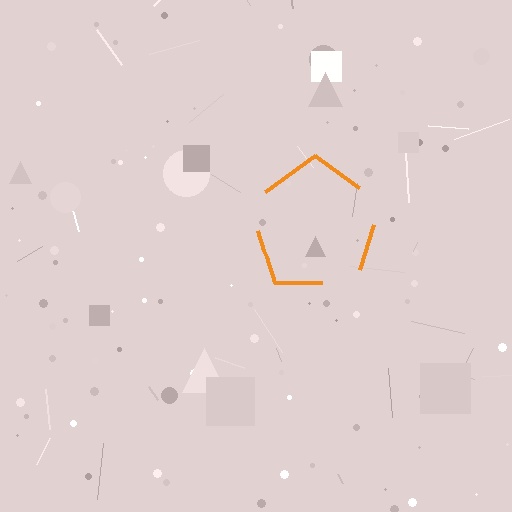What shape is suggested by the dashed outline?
The dashed outline suggests a pentagon.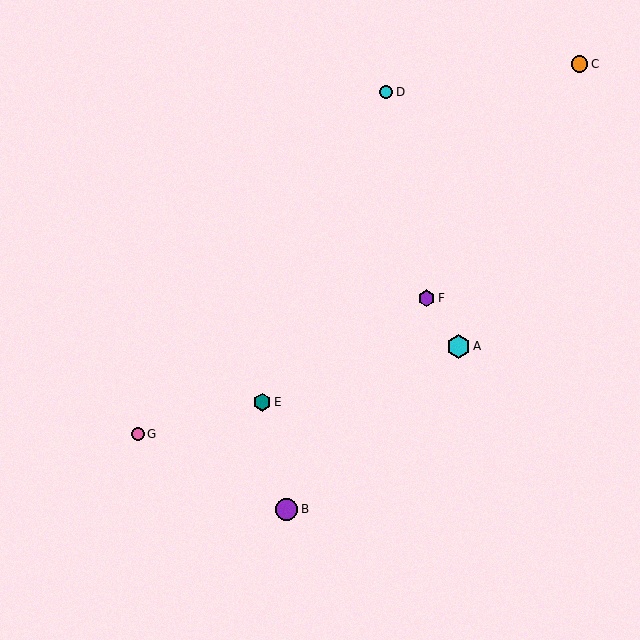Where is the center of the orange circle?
The center of the orange circle is at (579, 64).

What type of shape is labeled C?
Shape C is an orange circle.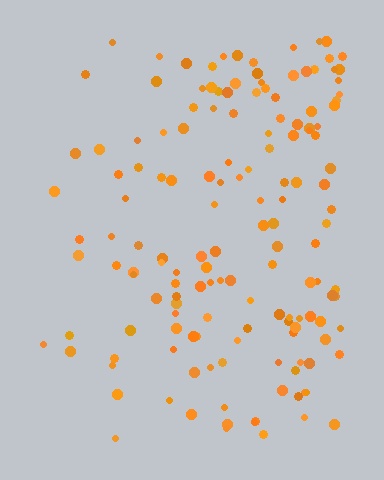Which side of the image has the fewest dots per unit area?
The left.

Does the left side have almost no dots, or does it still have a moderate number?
Still a moderate number, just noticeably fewer than the right.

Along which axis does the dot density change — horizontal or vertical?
Horizontal.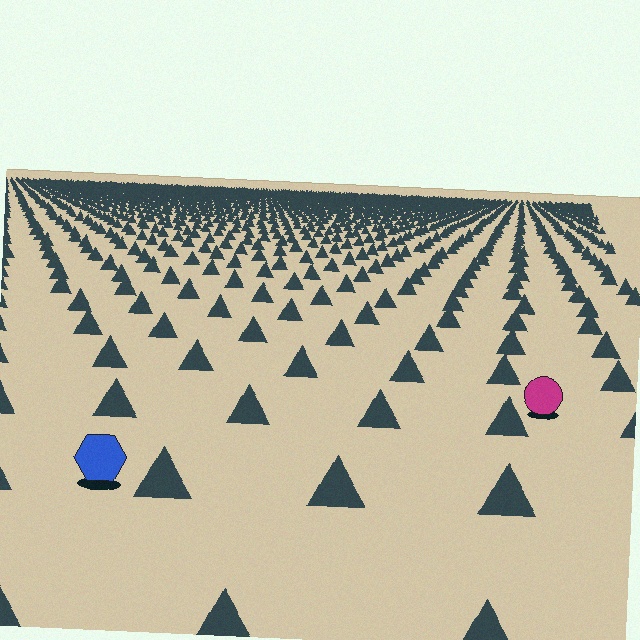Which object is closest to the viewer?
The blue hexagon is closest. The texture marks near it are larger and more spread out.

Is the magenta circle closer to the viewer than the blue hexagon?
No. The blue hexagon is closer — you can tell from the texture gradient: the ground texture is coarser near it.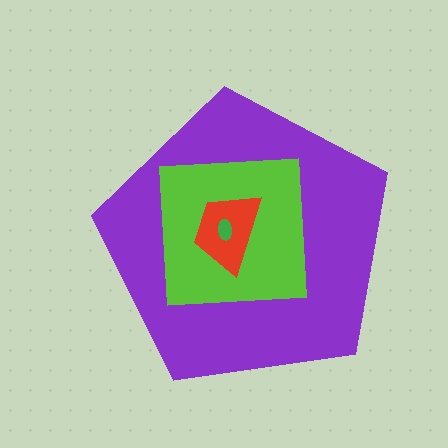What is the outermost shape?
The purple pentagon.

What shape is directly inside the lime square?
The red trapezoid.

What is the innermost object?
The green ellipse.